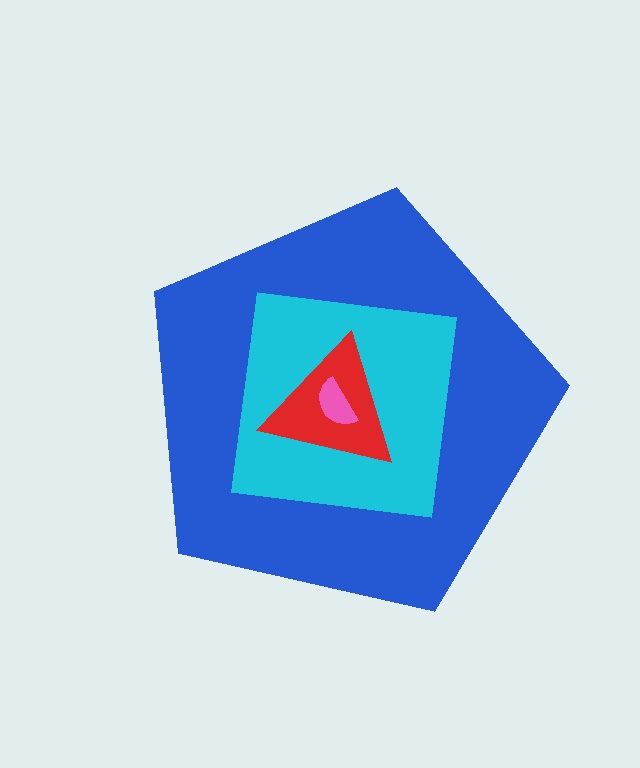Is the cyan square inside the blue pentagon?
Yes.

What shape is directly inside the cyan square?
The red triangle.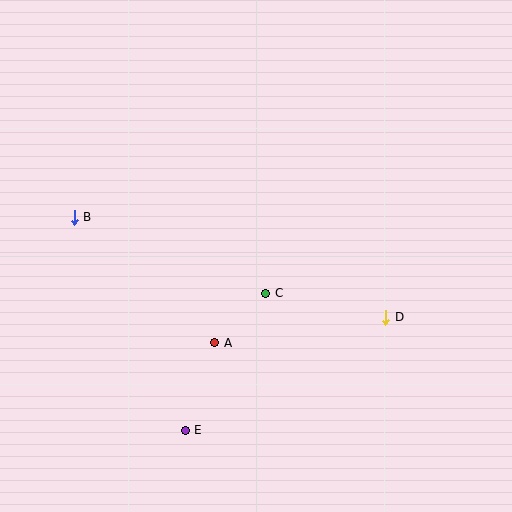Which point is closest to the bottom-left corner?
Point E is closest to the bottom-left corner.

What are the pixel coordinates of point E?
Point E is at (185, 430).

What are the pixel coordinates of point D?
Point D is at (386, 317).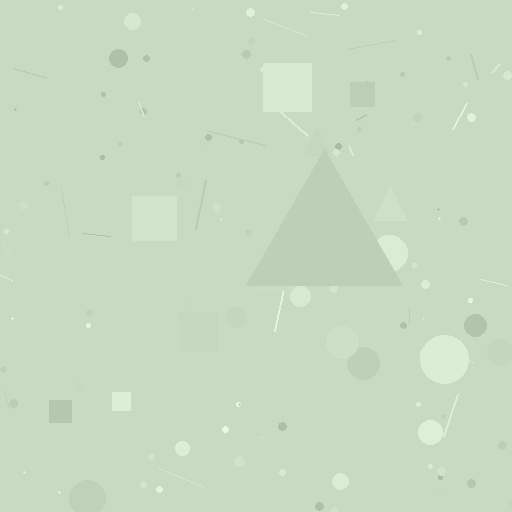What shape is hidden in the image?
A triangle is hidden in the image.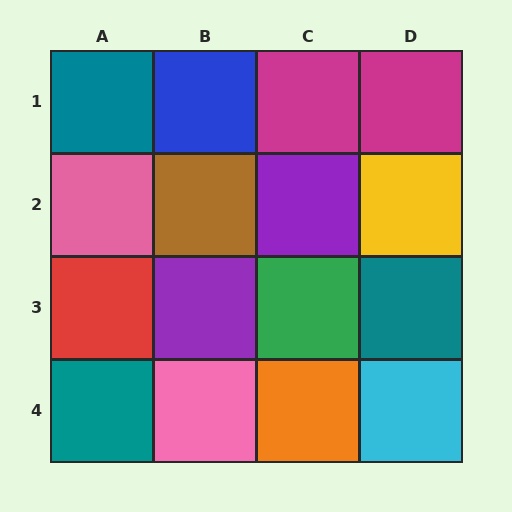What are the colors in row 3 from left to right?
Red, purple, green, teal.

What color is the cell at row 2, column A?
Pink.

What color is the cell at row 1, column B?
Blue.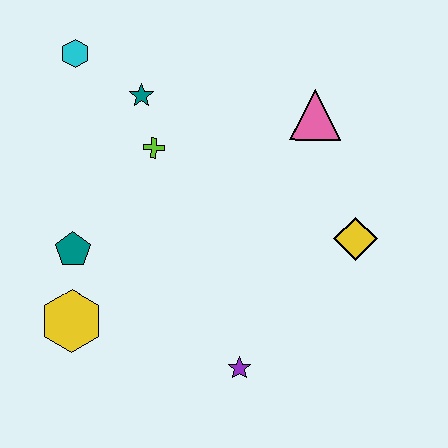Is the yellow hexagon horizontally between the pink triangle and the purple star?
No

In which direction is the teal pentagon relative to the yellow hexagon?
The teal pentagon is above the yellow hexagon.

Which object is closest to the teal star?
The lime cross is closest to the teal star.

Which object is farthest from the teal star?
The purple star is farthest from the teal star.